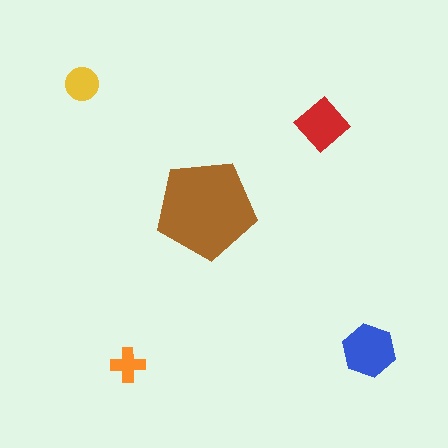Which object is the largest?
The brown pentagon.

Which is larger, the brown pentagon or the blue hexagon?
The brown pentagon.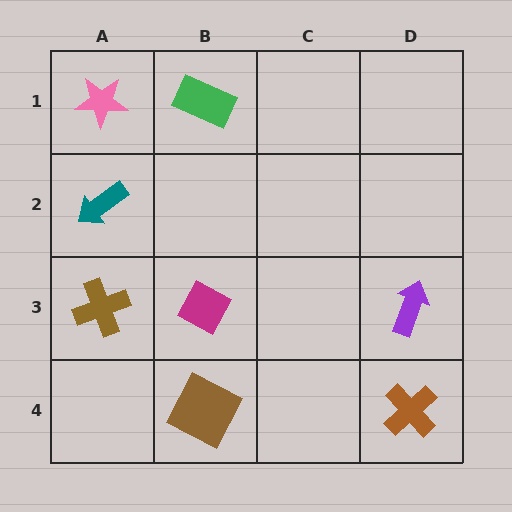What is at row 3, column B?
A magenta diamond.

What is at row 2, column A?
A teal arrow.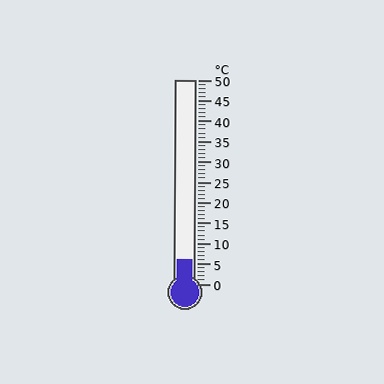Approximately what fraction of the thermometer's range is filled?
The thermometer is filled to approximately 10% of its range.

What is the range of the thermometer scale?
The thermometer scale ranges from 0°C to 50°C.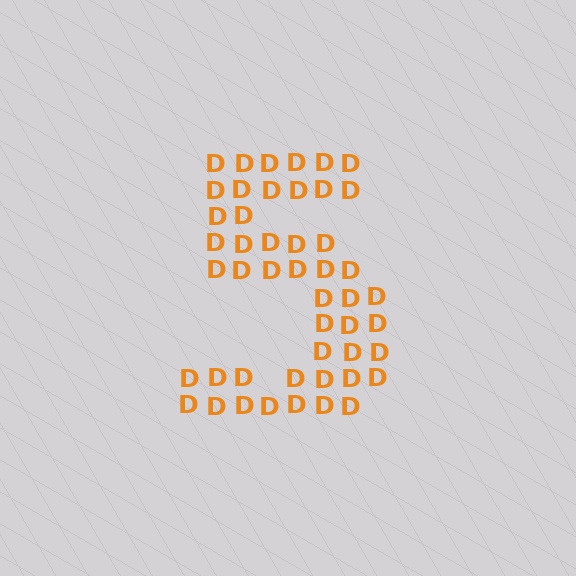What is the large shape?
The large shape is the digit 5.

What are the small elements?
The small elements are letter D's.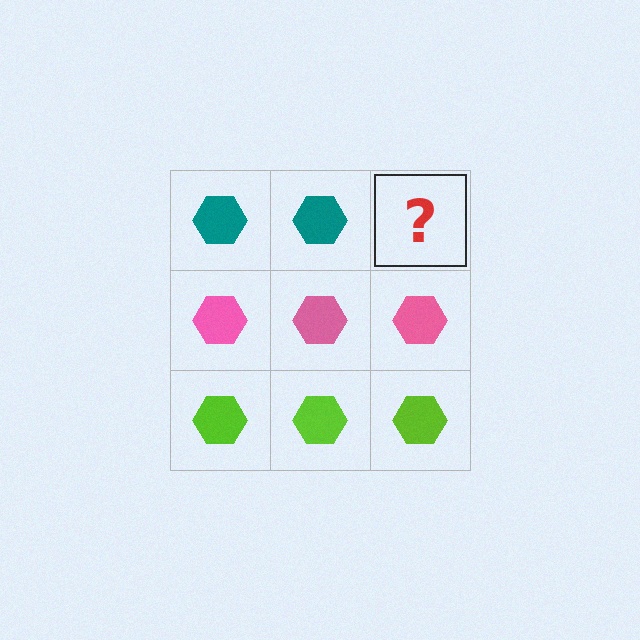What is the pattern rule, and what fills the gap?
The rule is that each row has a consistent color. The gap should be filled with a teal hexagon.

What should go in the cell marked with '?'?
The missing cell should contain a teal hexagon.